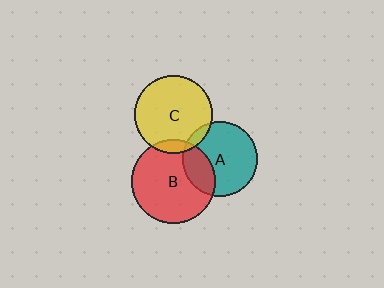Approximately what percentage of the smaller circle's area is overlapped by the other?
Approximately 10%.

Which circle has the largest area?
Circle B (red).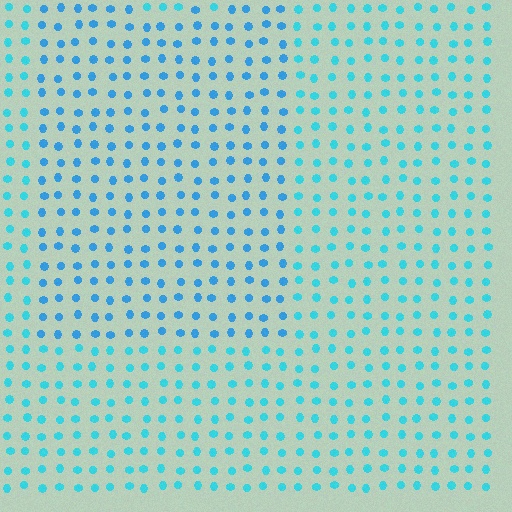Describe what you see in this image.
The image is filled with small cyan elements in a uniform arrangement. A rectangle-shaped region is visible where the elements are tinted to a slightly different hue, forming a subtle color boundary.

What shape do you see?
I see a rectangle.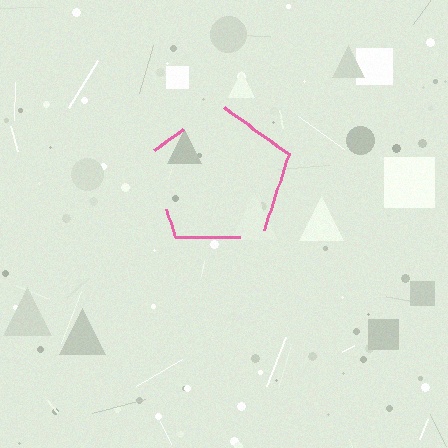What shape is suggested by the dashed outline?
The dashed outline suggests a pentagon.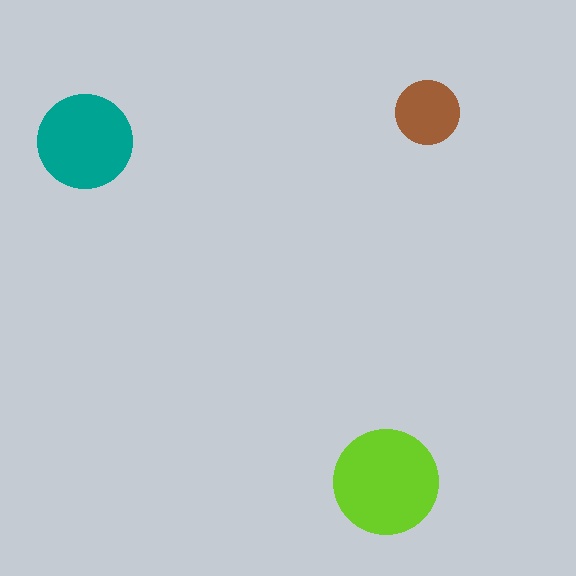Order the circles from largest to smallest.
the lime one, the teal one, the brown one.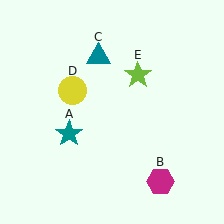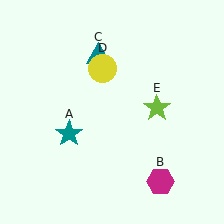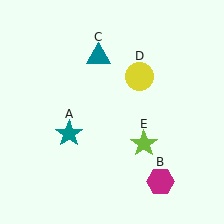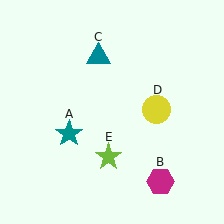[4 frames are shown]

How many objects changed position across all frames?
2 objects changed position: yellow circle (object D), lime star (object E).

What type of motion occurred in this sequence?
The yellow circle (object D), lime star (object E) rotated clockwise around the center of the scene.